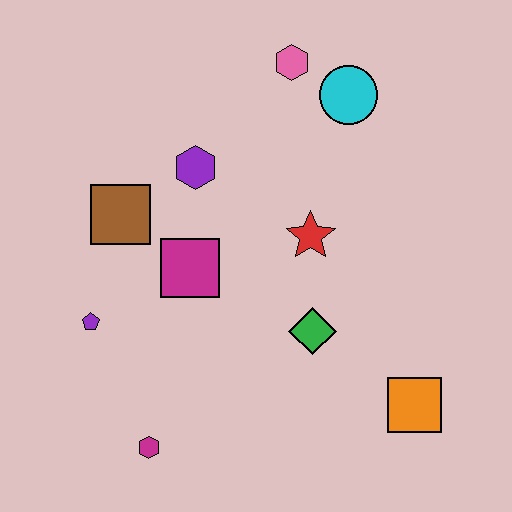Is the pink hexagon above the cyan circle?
Yes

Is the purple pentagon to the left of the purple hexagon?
Yes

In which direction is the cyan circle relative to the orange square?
The cyan circle is above the orange square.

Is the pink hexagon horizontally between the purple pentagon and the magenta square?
No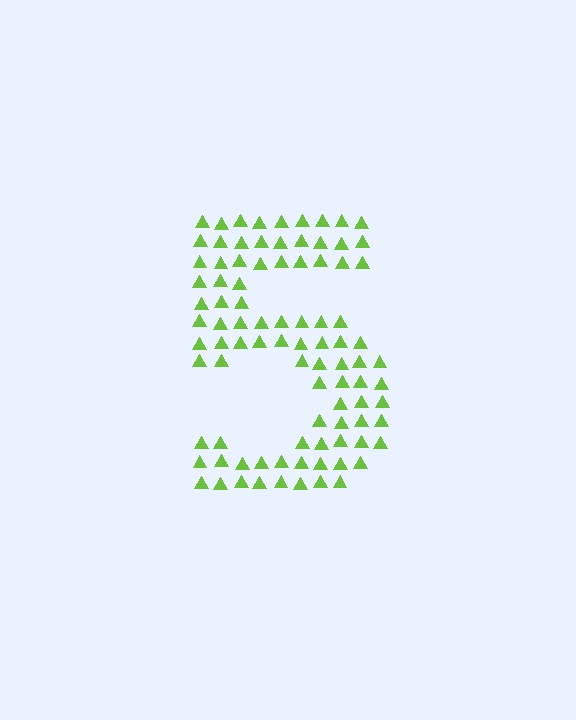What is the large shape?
The large shape is the digit 5.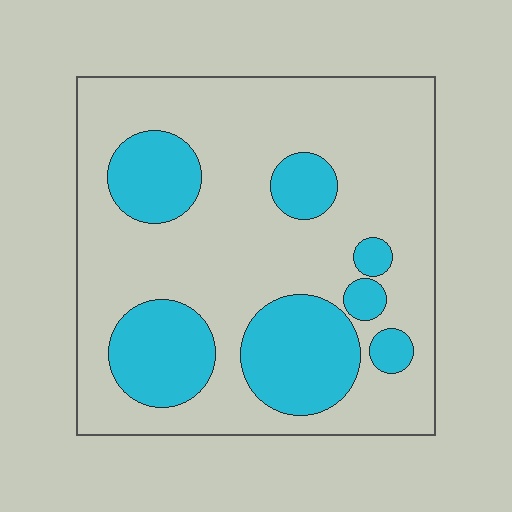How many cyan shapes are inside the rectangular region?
7.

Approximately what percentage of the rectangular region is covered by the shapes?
Approximately 30%.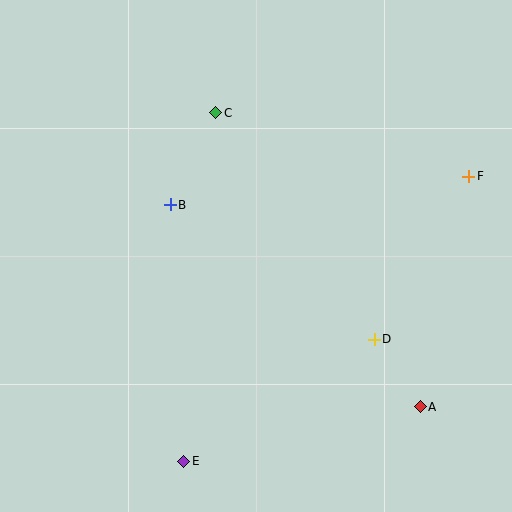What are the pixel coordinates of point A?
Point A is at (420, 407).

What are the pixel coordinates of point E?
Point E is at (184, 461).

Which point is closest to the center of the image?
Point B at (170, 205) is closest to the center.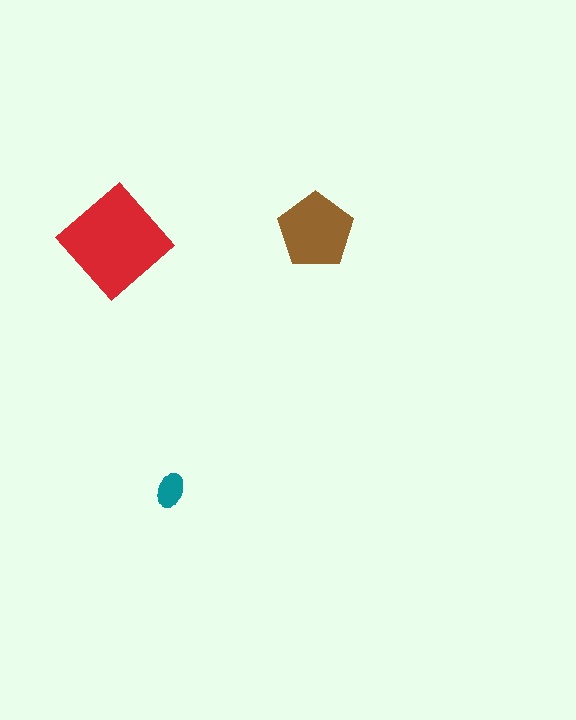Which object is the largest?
The red diamond.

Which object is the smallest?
The teal ellipse.